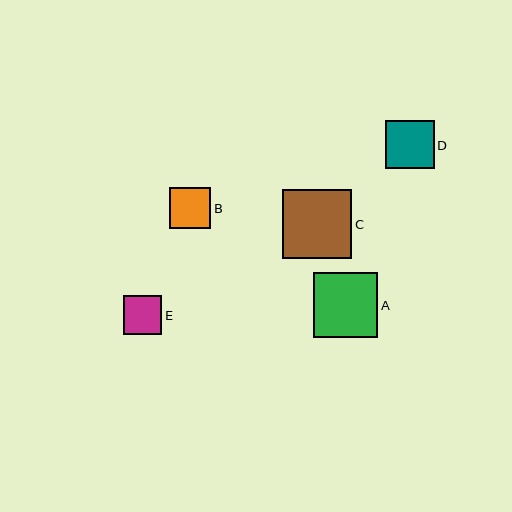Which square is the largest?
Square C is the largest with a size of approximately 69 pixels.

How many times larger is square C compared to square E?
Square C is approximately 1.8 times the size of square E.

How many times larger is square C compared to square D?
Square C is approximately 1.4 times the size of square D.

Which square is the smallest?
Square E is the smallest with a size of approximately 39 pixels.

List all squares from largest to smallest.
From largest to smallest: C, A, D, B, E.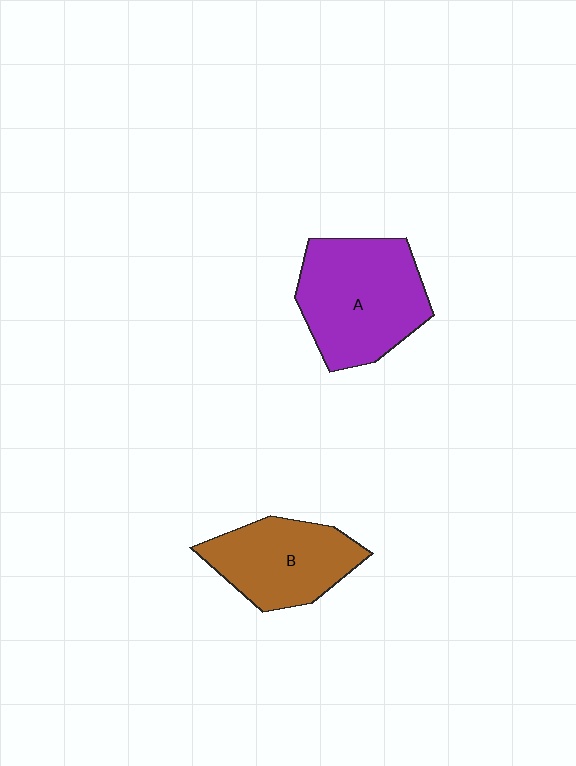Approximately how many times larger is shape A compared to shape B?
Approximately 1.3 times.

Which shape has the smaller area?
Shape B (brown).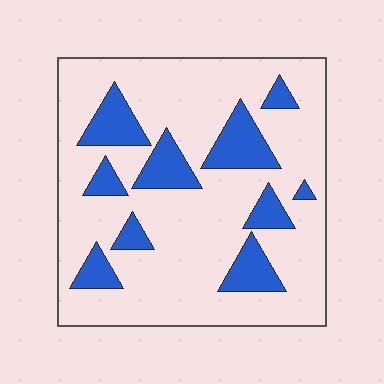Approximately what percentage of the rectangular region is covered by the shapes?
Approximately 20%.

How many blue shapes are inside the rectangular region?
10.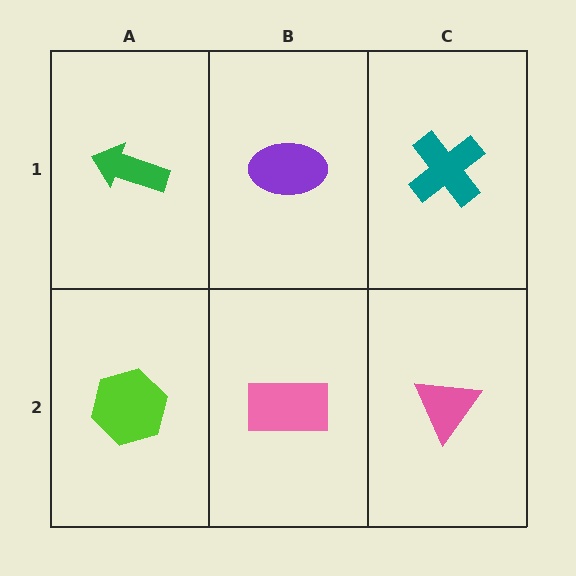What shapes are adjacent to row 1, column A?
A lime hexagon (row 2, column A), a purple ellipse (row 1, column B).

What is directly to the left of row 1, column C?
A purple ellipse.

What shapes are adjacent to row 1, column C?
A pink triangle (row 2, column C), a purple ellipse (row 1, column B).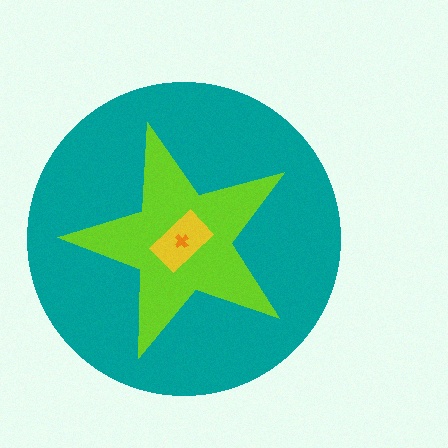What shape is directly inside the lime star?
The yellow rectangle.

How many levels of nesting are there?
4.